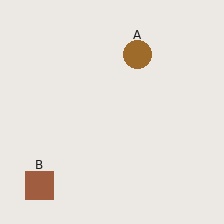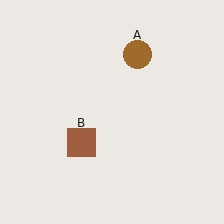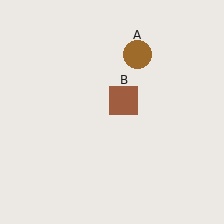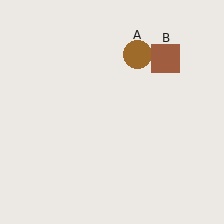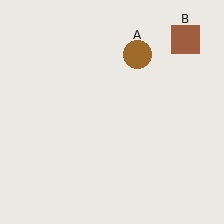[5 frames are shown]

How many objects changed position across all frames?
1 object changed position: brown square (object B).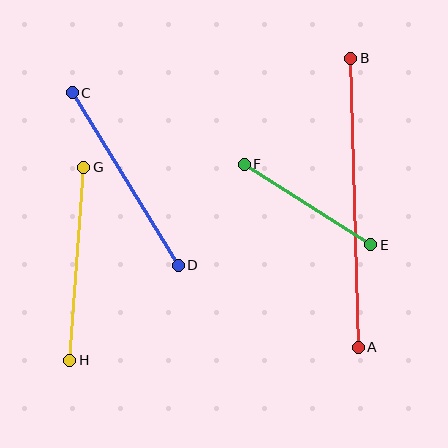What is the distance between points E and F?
The distance is approximately 150 pixels.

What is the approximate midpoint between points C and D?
The midpoint is at approximately (125, 179) pixels.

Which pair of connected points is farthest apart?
Points A and B are farthest apart.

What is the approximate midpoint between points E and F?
The midpoint is at approximately (307, 205) pixels.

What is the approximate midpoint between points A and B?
The midpoint is at approximately (355, 203) pixels.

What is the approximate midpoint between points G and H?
The midpoint is at approximately (77, 264) pixels.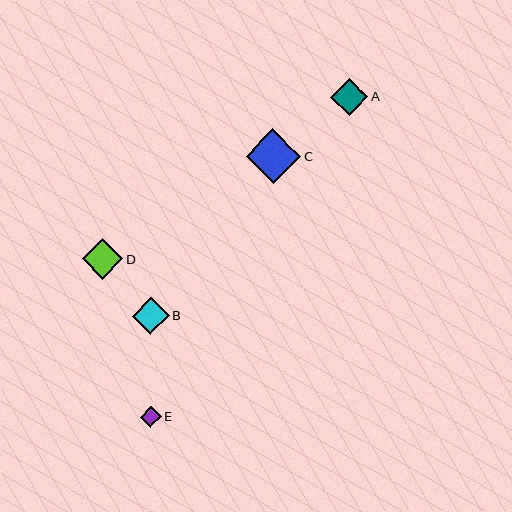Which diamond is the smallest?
Diamond E is the smallest with a size of approximately 21 pixels.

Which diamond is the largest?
Diamond C is the largest with a size of approximately 55 pixels.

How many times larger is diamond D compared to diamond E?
Diamond D is approximately 1.9 times the size of diamond E.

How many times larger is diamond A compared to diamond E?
Diamond A is approximately 1.8 times the size of diamond E.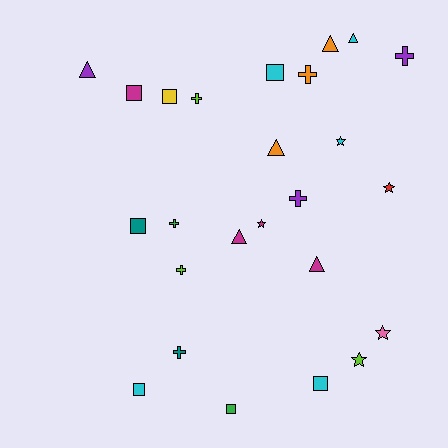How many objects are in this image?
There are 25 objects.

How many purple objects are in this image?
There are 3 purple objects.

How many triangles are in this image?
There are 6 triangles.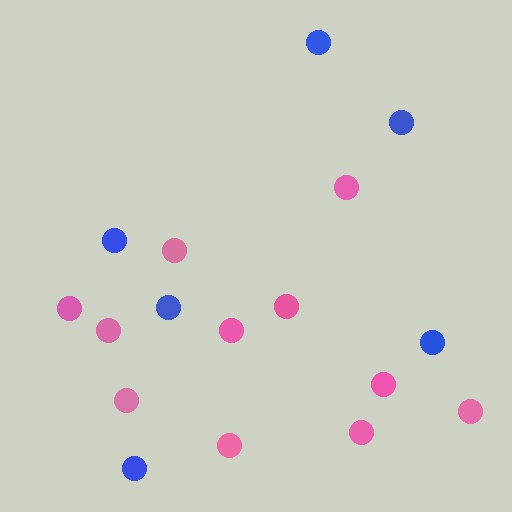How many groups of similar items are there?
There are 2 groups: one group of blue circles (6) and one group of pink circles (11).